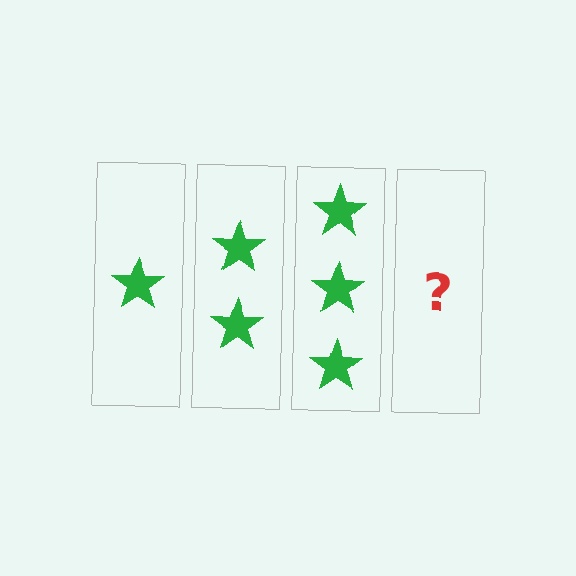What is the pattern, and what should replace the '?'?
The pattern is that each step adds one more star. The '?' should be 4 stars.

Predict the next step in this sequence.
The next step is 4 stars.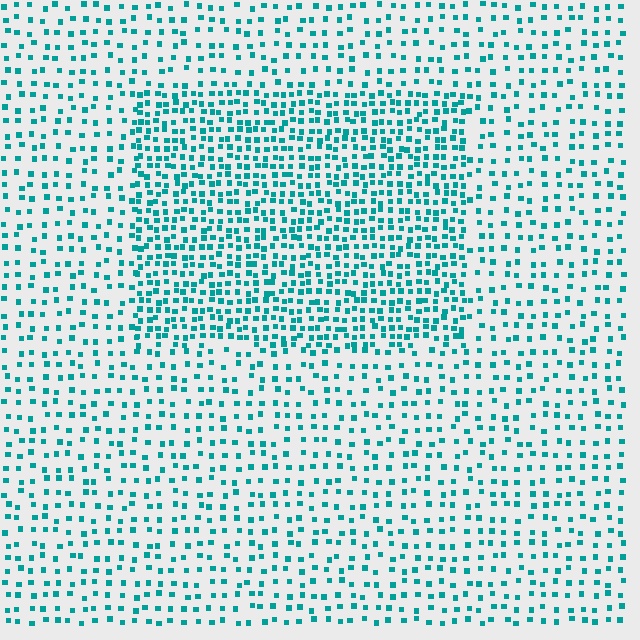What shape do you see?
I see a rectangle.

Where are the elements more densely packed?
The elements are more densely packed inside the rectangle boundary.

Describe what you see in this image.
The image contains small teal elements arranged at two different densities. A rectangle-shaped region is visible where the elements are more densely packed than the surrounding area.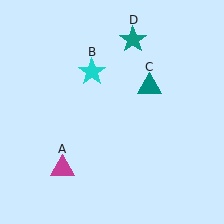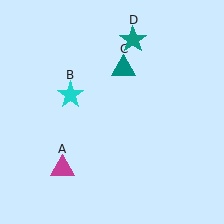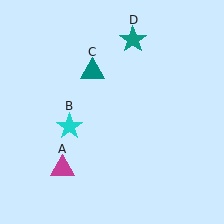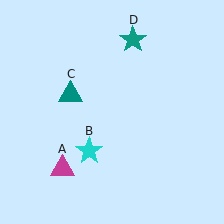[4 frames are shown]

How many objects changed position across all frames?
2 objects changed position: cyan star (object B), teal triangle (object C).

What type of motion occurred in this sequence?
The cyan star (object B), teal triangle (object C) rotated counterclockwise around the center of the scene.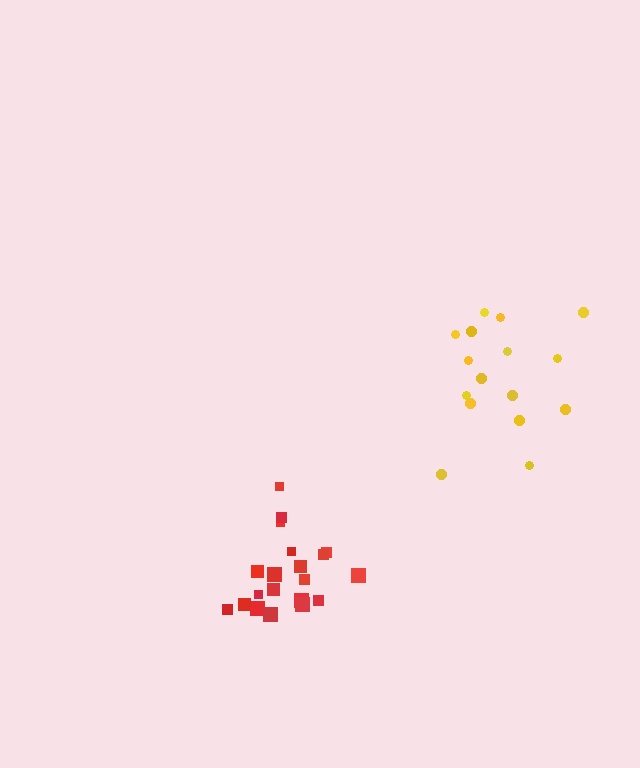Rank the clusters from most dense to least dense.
red, yellow.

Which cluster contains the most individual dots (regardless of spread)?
Red (20).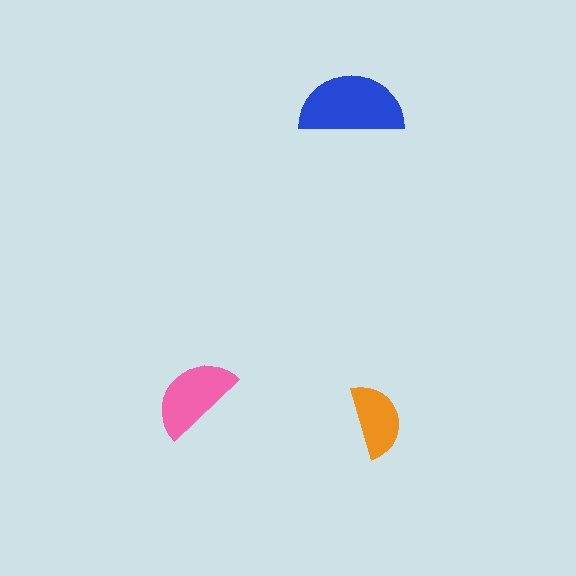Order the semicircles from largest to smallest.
the blue one, the pink one, the orange one.